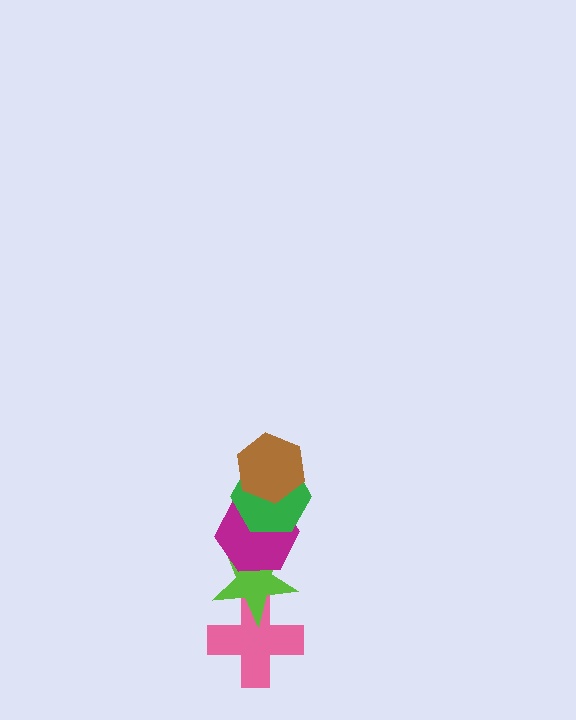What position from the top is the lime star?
The lime star is 4th from the top.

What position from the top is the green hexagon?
The green hexagon is 2nd from the top.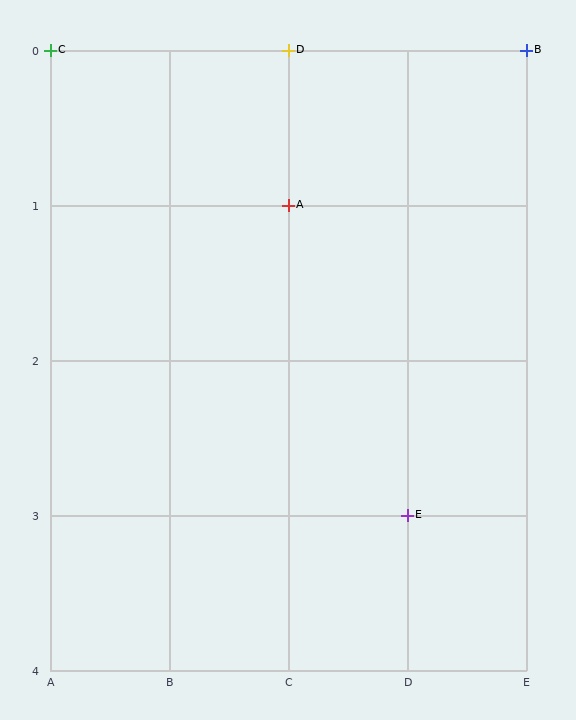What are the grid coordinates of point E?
Point E is at grid coordinates (D, 3).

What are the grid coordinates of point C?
Point C is at grid coordinates (A, 0).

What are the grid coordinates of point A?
Point A is at grid coordinates (C, 1).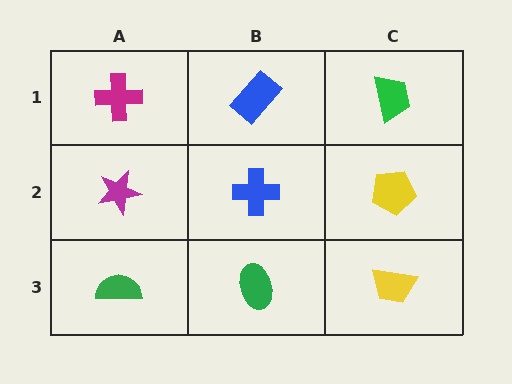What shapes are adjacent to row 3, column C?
A yellow pentagon (row 2, column C), a green ellipse (row 3, column B).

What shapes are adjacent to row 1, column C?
A yellow pentagon (row 2, column C), a blue rectangle (row 1, column B).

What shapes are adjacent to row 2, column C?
A green trapezoid (row 1, column C), a yellow trapezoid (row 3, column C), a blue cross (row 2, column B).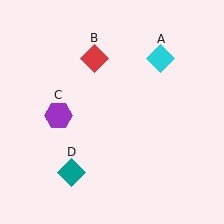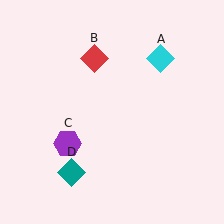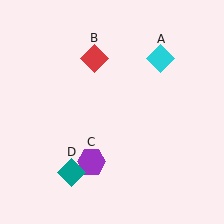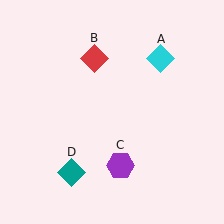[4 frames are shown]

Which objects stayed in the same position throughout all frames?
Cyan diamond (object A) and red diamond (object B) and teal diamond (object D) remained stationary.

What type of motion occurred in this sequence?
The purple hexagon (object C) rotated counterclockwise around the center of the scene.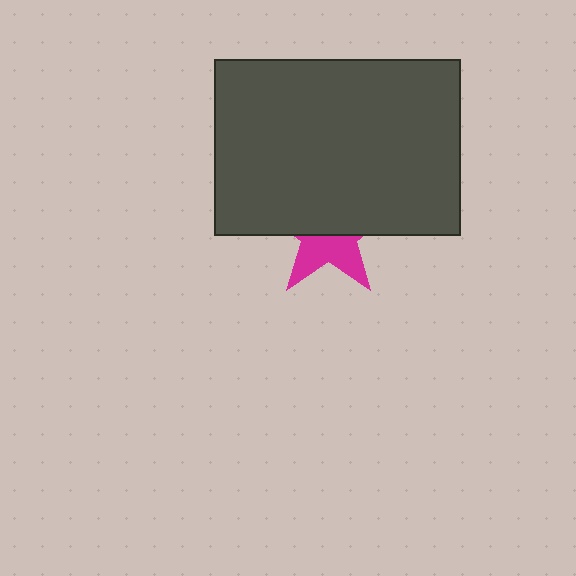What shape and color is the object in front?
The object in front is a dark gray rectangle.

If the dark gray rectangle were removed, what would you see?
You would see the complete magenta star.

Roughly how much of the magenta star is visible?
A small part of it is visible (roughly 42%).